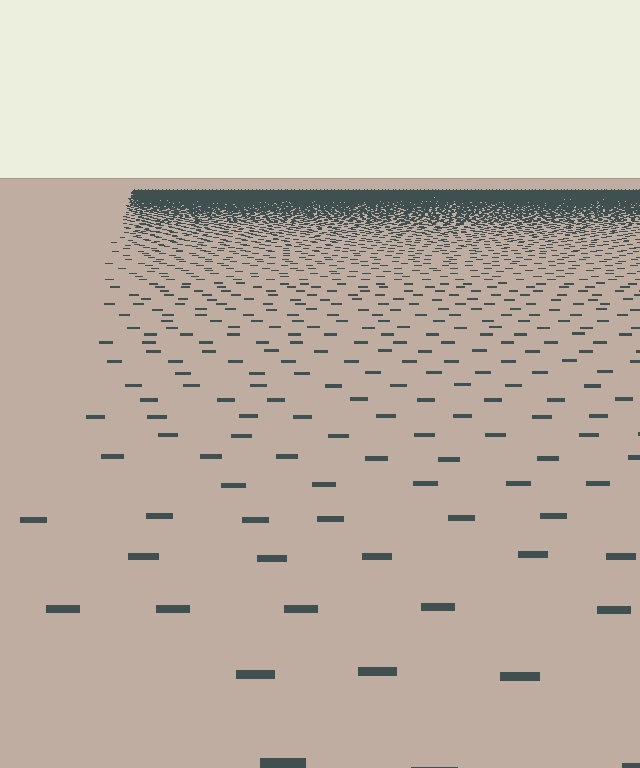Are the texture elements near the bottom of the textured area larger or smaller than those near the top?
Larger. Near the bottom, elements are closer to the viewer and appear at a bigger on-screen size.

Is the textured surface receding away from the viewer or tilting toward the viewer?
The surface is receding away from the viewer. Texture elements get smaller and denser toward the top.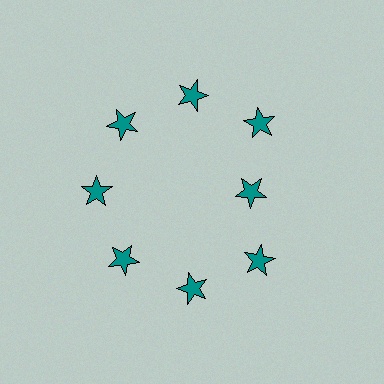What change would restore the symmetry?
The symmetry would be restored by moving it outward, back onto the ring so that all 8 stars sit at equal angles and equal distance from the center.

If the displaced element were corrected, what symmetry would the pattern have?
It would have 8-fold rotational symmetry — the pattern would map onto itself every 45 degrees.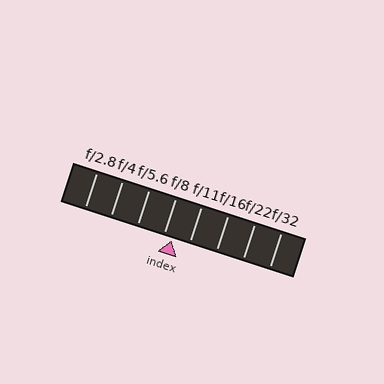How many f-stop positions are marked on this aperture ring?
There are 8 f-stop positions marked.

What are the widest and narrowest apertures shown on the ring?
The widest aperture shown is f/2.8 and the narrowest is f/32.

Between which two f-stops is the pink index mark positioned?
The index mark is between f/8 and f/11.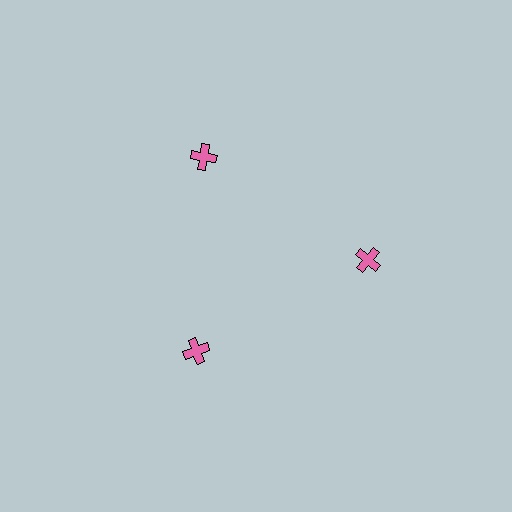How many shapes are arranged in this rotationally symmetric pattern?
There are 3 shapes, arranged in 3 groups of 1.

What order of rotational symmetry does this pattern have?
This pattern has 3-fold rotational symmetry.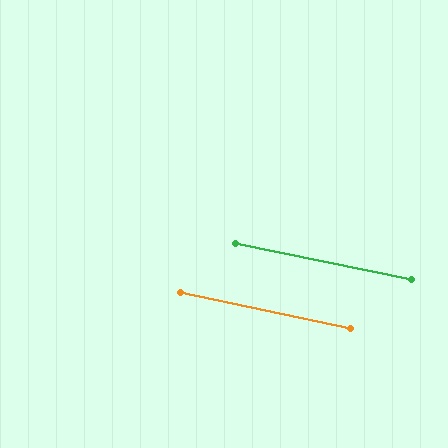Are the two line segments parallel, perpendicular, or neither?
Parallel — their directions differ by only 0.2°.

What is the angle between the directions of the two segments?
Approximately 0 degrees.